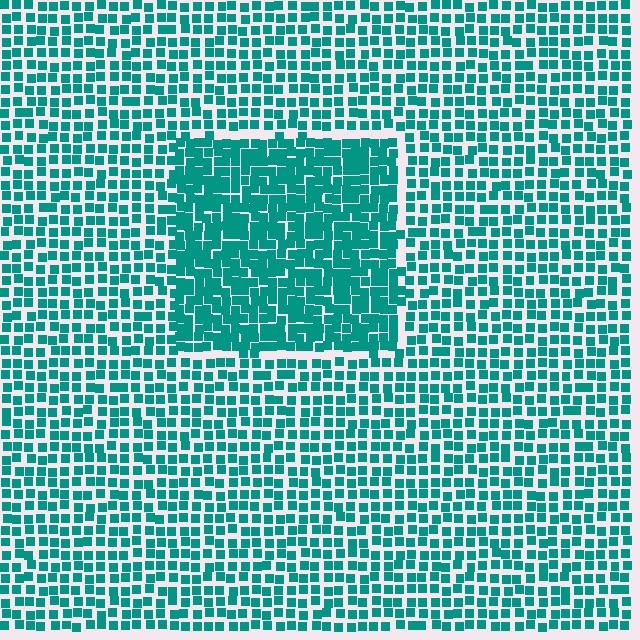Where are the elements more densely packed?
The elements are more densely packed inside the rectangle boundary.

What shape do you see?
I see a rectangle.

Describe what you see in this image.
The image contains small teal elements arranged at two different densities. A rectangle-shaped region is visible where the elements are more densely packed than the surrounding area.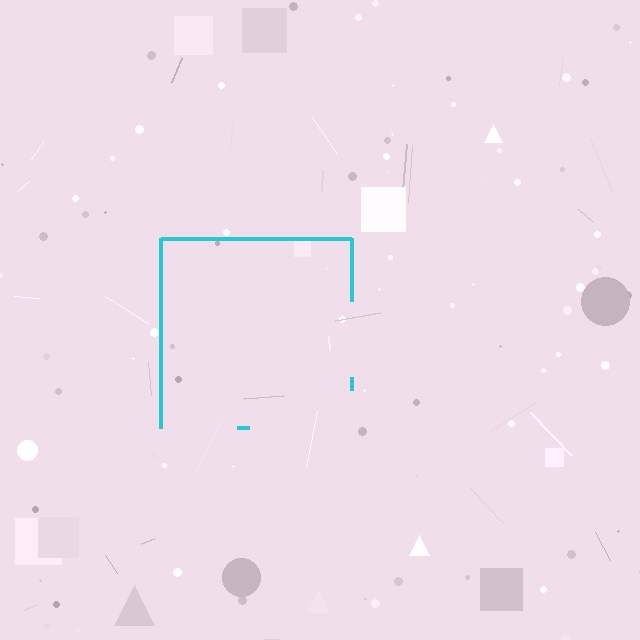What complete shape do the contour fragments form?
The contour fragments form a square.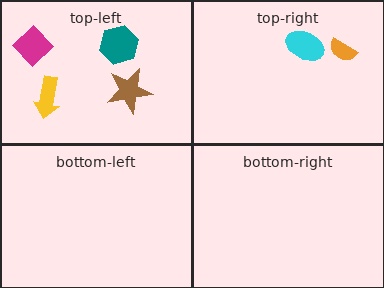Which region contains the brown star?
The top-left region.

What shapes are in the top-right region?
The cyan ellipse, the orange semicircle.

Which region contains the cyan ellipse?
The top-right region.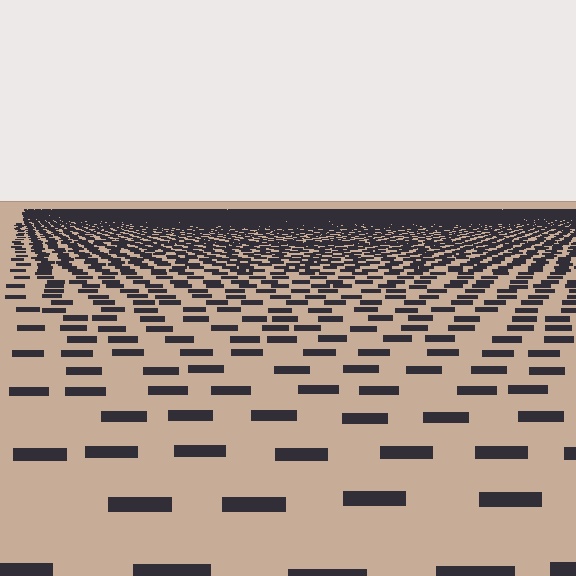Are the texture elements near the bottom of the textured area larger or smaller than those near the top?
Larger. Near the bottom, elements are closer to the viewer and appear at a bigger on-screen size.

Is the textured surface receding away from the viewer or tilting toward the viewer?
The surface is receding away from the viewer. Texture elements get smaller and denser toward the top.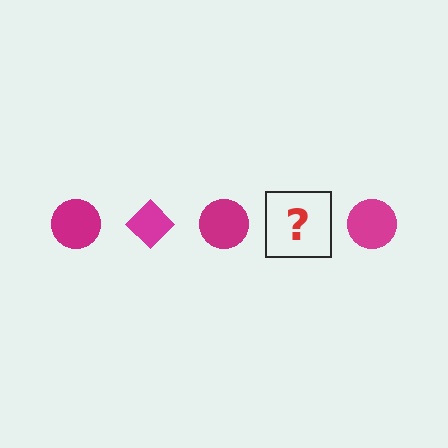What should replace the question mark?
The question mark should be replaced with a magenta diamond.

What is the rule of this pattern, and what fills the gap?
The rule is that the pattern cycles through circle, diamond shapes in magenta. The gap should be filled with a magenta diamond.